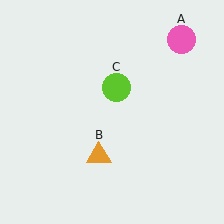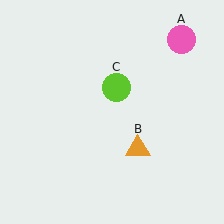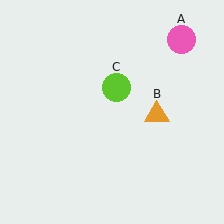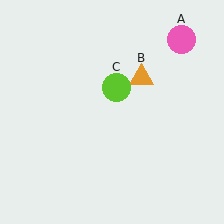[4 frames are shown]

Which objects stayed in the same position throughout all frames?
Pink circle (object A) and lime circle (object C) remained stationary.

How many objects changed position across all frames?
1 object changed position: orange triangle (object B).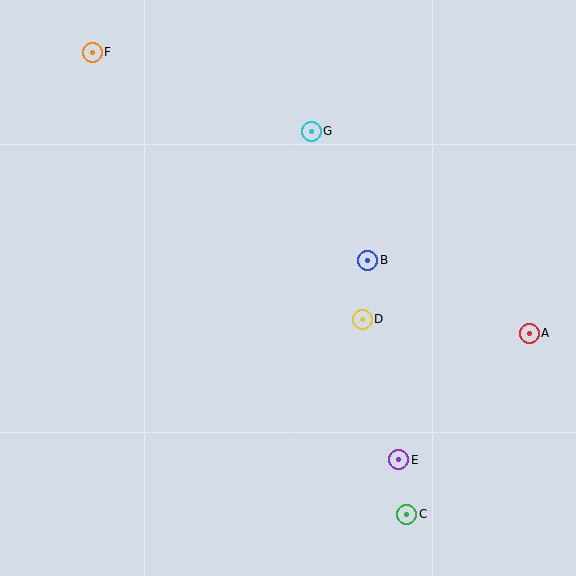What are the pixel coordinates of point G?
Point G is at (311, 131).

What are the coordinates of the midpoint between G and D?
The midpoint between G and D is at (337, 225).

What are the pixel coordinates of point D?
Point D is at (362, 319).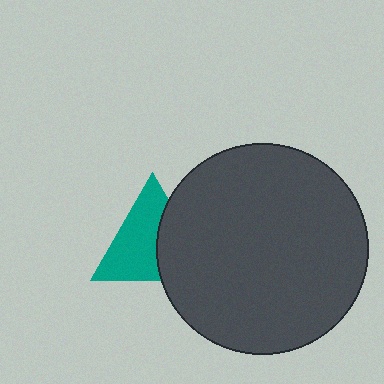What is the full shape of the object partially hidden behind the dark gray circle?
The partially hidden object is a teal triangle.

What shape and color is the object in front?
The object in front is a dark gray circle.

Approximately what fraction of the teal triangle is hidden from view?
Roughly 39% of the teal triangle is hidden behind the dark gray circle.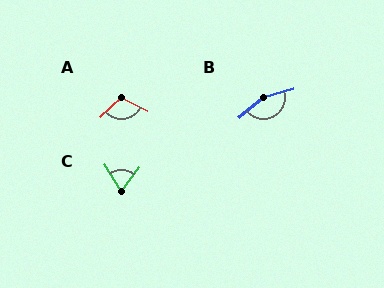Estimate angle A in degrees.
Approximately 109 degrees.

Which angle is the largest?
B, at approximately 155 degrees.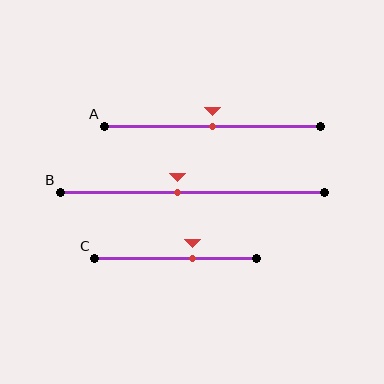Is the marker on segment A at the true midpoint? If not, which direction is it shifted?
Yes, the marker on segment A is at the true midpoint.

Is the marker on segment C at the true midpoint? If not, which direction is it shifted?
No, the marker on segment C is shifted to the right by about 10% of the segment length.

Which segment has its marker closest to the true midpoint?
Segment A has its marker closest to the true midpoint.